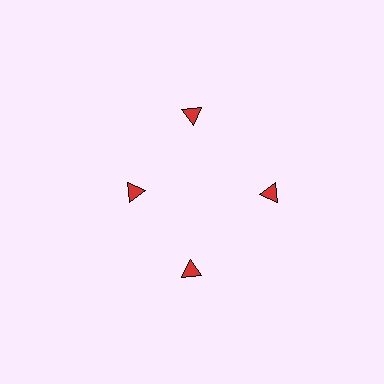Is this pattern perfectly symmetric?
No. The 4 red triangles are arranged in a ring, but one element near the 9 o'clock position is pulled inward toward the center, breaking the 4-fold rotational symmetry.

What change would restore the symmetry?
The symmetry would be restored by moving it outward, back onto the ring so that all 4 triangles sit at equal angles and equal distance from the center.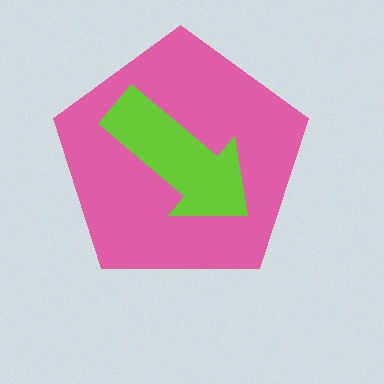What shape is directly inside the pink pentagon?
The lime arrow.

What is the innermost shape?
The lime arrow.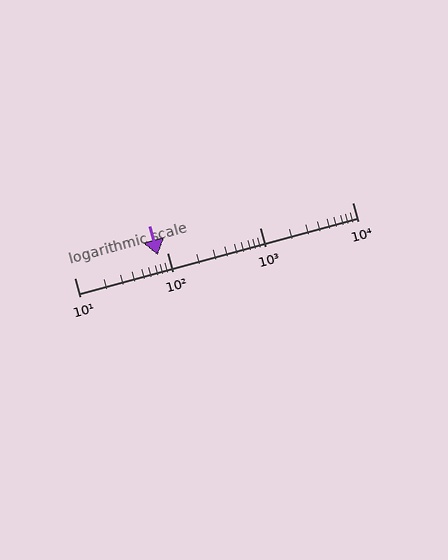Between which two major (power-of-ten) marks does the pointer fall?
The pointer is between 10 and 100.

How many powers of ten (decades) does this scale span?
The scale spans 3 decades, from 10 to 10000.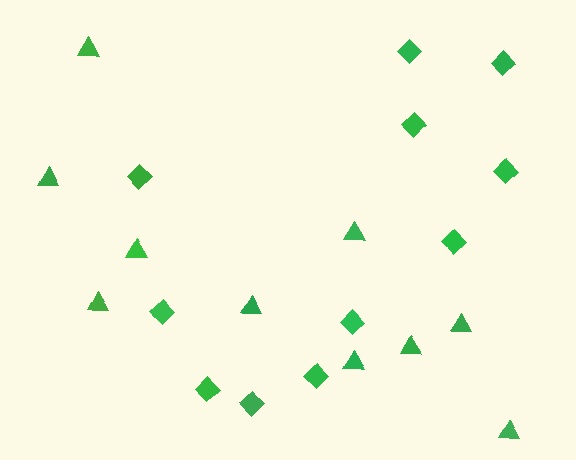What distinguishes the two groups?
There are 2 groups: one group of triangles (10) and one group of diamonds (11).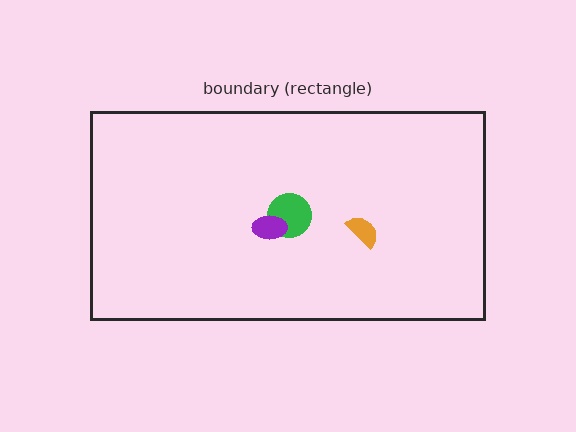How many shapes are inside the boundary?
3 inside, 0 outside.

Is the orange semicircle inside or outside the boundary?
Inside.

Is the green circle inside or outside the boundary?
Inside.